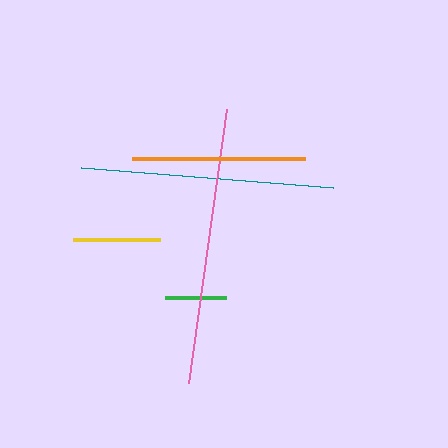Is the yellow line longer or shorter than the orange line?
The orange line is longer than the yellow line.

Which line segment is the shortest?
The green line is the shortest at approximately 61 pixels.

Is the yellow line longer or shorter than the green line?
The yellow line is longer than the green line.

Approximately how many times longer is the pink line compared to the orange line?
The pink line is approximately 1.6 times the length of the orange line.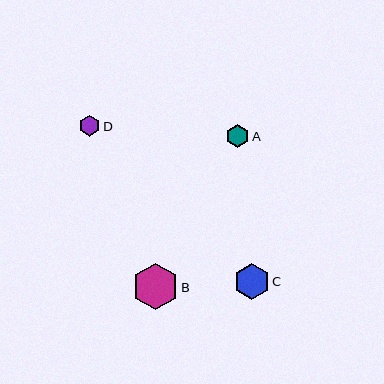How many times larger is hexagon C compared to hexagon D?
Hexagon C is approximately 1.7 times the size of hexagon D.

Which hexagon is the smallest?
Hexagon D is the smallest with a size of approximately 21 pixels.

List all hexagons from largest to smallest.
From largest to smallest: B, C, A, D.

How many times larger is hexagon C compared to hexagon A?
Hexagon C is approximately 1.5 times the size of hexagon A.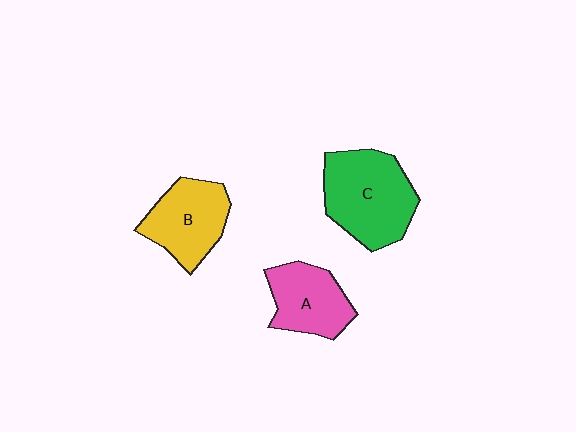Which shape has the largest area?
Shape C (green).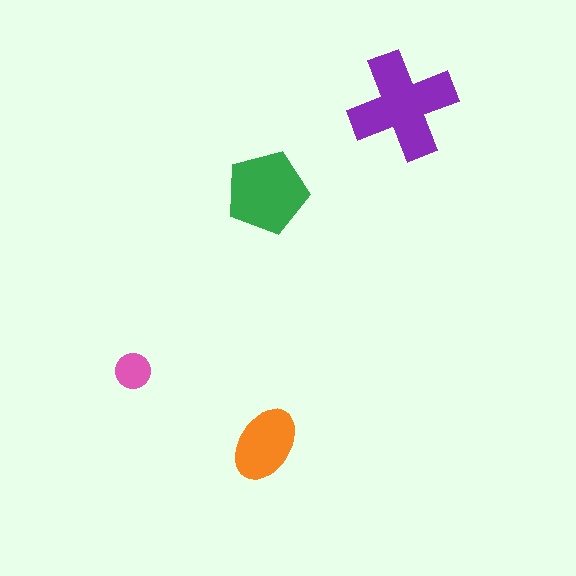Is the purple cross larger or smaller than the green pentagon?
Larger.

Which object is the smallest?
The pink circle.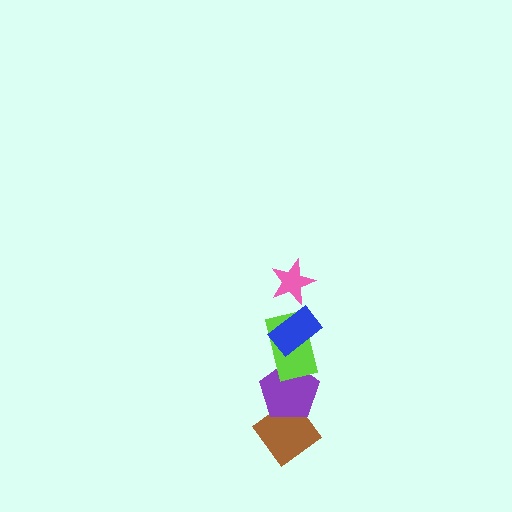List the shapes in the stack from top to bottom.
From top to bottom: the pink star, the blue rectangle, the lime rectangle, the purple pentagon, the brown diamond.